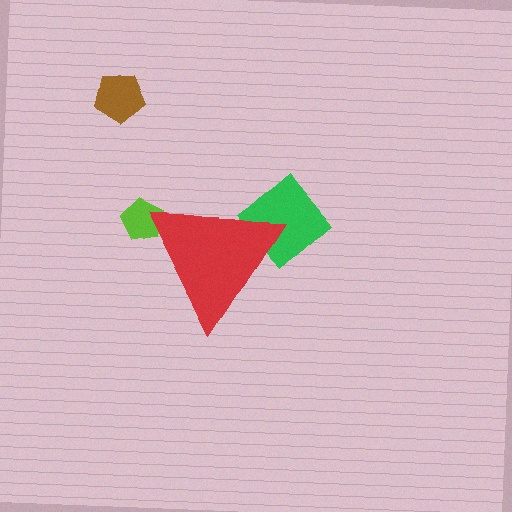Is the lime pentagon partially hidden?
Yes, the lime pentagon is partially hidden behind the red triangle.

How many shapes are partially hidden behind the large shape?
2 shapes are partially hidden.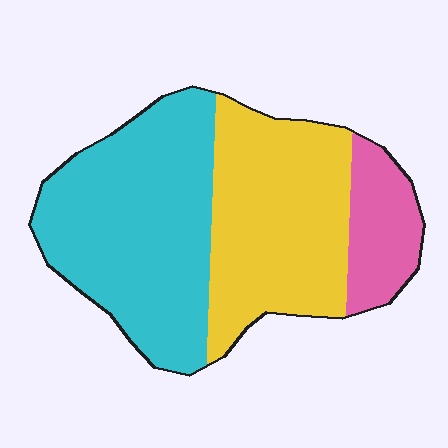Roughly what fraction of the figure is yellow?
Yellow covers 39% of the figure.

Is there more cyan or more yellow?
Cyan.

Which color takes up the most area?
Cyan, at roughly 45%.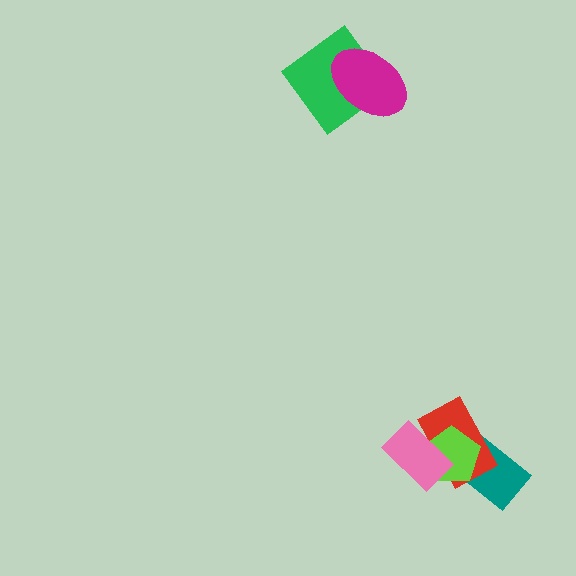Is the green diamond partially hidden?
Yes, it is partially covered by another shape.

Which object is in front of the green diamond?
The magenta ellipse is in front of the green diamond.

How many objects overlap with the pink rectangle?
2 objects overlap with the pink rectangle.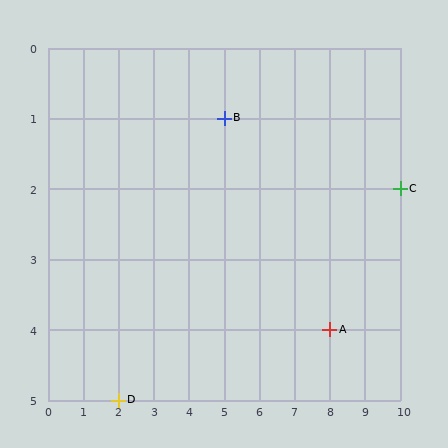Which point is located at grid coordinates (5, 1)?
Point B is at (5, 1).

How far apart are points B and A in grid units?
Points B and A are 3 columns and 3 rows apart (about 4.2 grid units diagonally).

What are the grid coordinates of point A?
Point A is at grid coordinates (8, 4).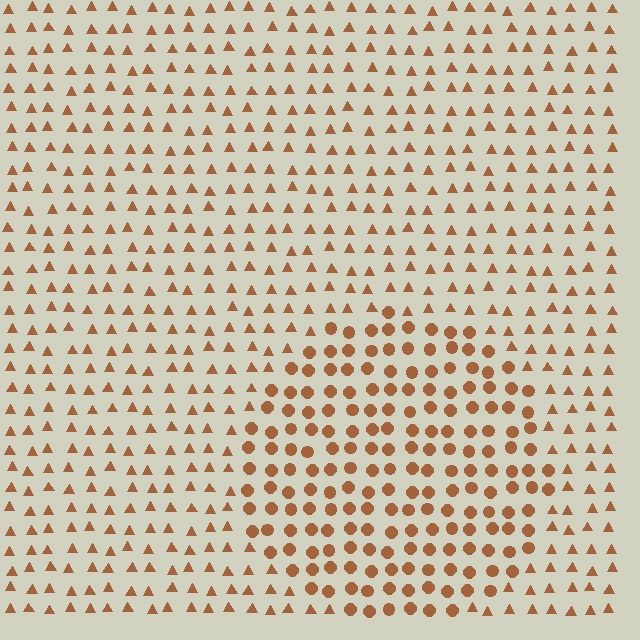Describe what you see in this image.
The image is filled with small brown elements arranged in a uniform grid. A circle-shaped region contains circles, while the surrounding area contains triangles. The boundary is defined purely by the change in element shape.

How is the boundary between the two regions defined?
The boundary is defined by a change in element shape: circles inside vs. triangles outside. All elements share the same color and spacing.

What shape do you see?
I see a circle.